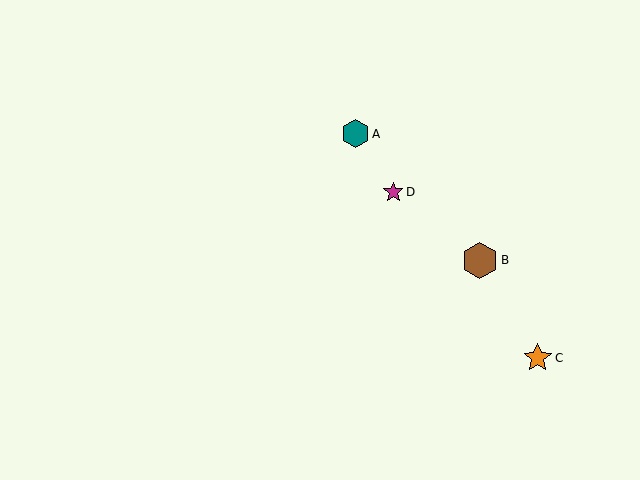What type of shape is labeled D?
Shape D is a magenta star.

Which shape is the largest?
The brown hexagon (labeled B) is the largest.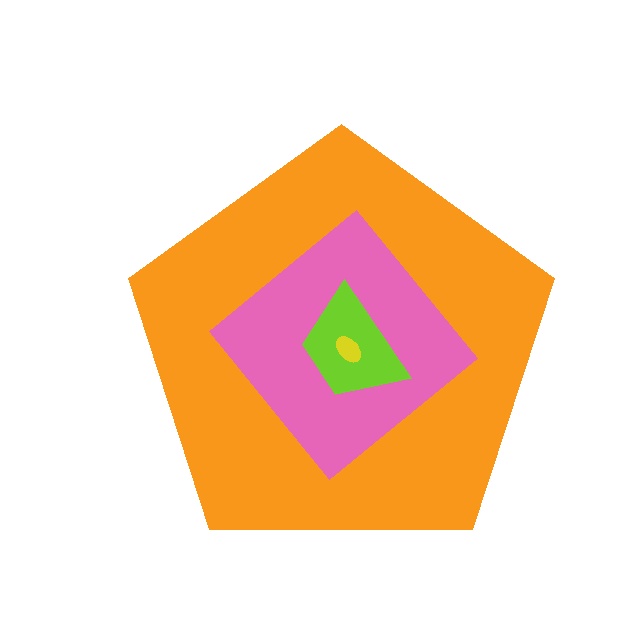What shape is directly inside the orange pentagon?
The pink diamond.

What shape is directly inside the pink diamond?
The lime trapezoid.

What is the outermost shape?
The orange pentagon.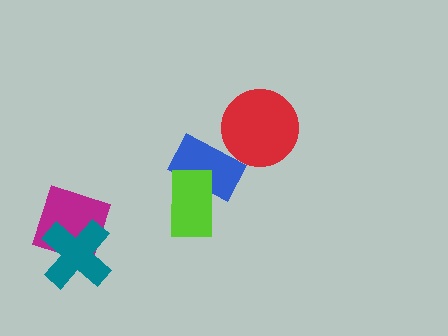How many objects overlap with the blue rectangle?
1 object overlaps with the blue rectangle.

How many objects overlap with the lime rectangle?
1 object overlaps with the lime rectangle.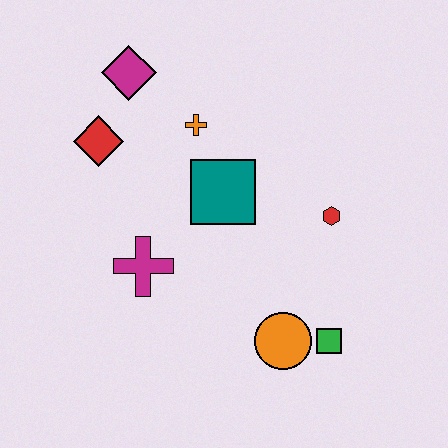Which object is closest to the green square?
The orange circle is closest to the green square.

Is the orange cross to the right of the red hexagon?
No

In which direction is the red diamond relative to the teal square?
The red diamond is to the left of the teal square.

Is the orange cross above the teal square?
Yes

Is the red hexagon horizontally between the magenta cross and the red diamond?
No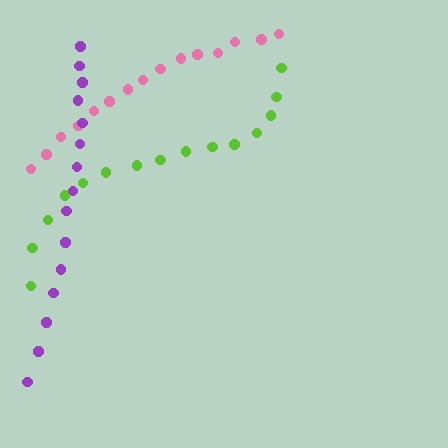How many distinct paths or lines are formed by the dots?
There are 3 distinct paths.